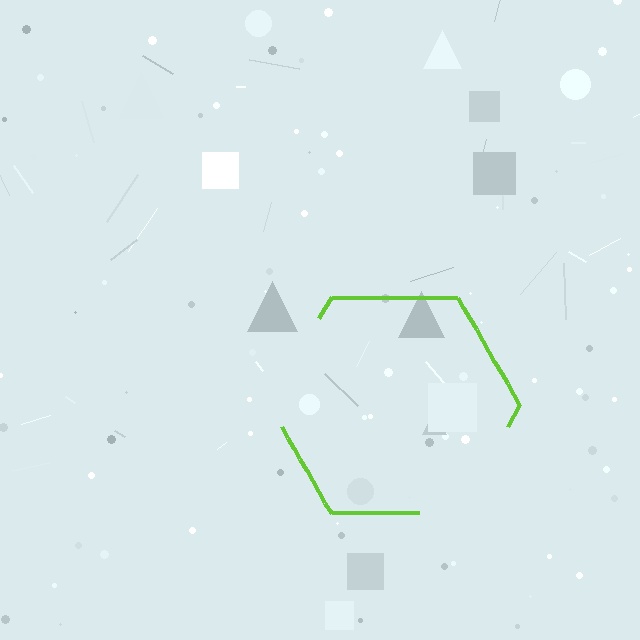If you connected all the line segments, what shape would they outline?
They would outline a hexagon.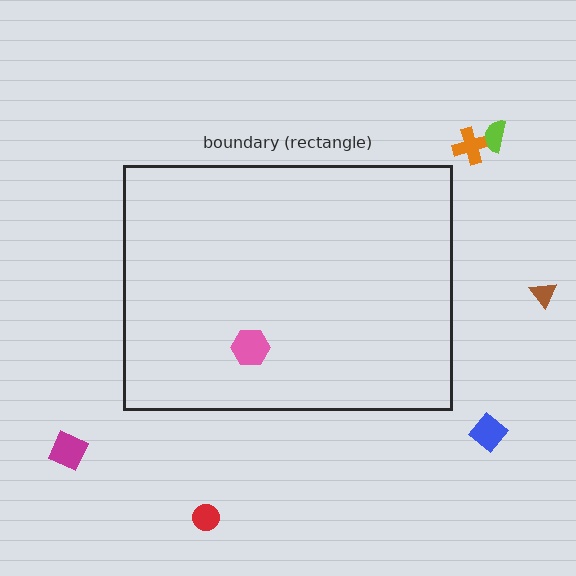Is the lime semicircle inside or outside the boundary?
Outside.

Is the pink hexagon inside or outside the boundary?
Inside.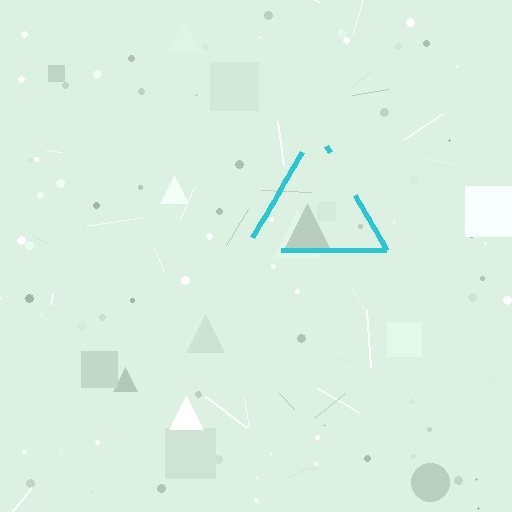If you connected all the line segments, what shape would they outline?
They would outline a triangle.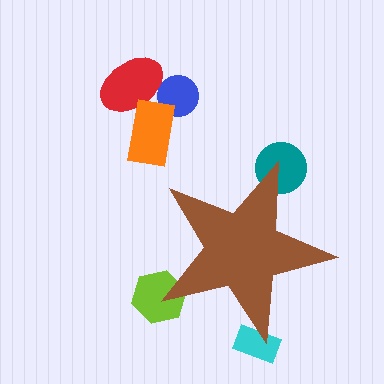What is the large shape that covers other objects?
A brown star.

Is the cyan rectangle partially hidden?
Yes, the cyan rectangle is partially hidden behind the brown star.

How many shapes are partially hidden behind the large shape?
3 shapes are partially hidden.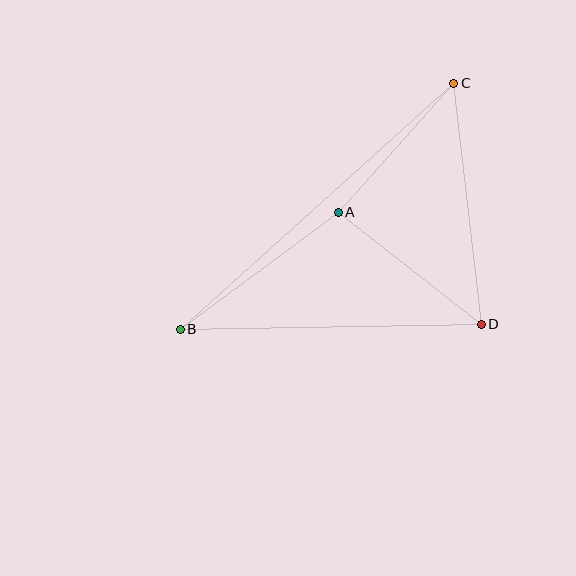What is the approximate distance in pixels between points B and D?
The distance between B and D is approximately 301 pixels.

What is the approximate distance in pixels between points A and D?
The distance between A and D is approximately 182 pixels.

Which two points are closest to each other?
Points A and C are closest to each other.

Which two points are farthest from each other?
Points B and C are farthest from each other.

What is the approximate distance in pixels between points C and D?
The distance between C and D is approximately 243 pixels.